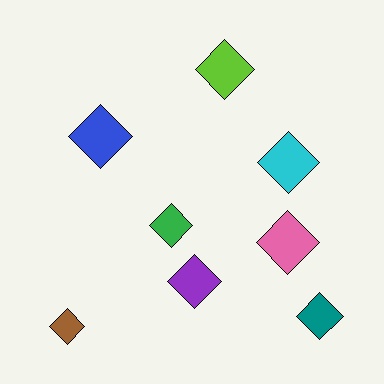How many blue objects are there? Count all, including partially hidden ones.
There is 1 blue object.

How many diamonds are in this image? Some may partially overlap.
There are 8 diamonds.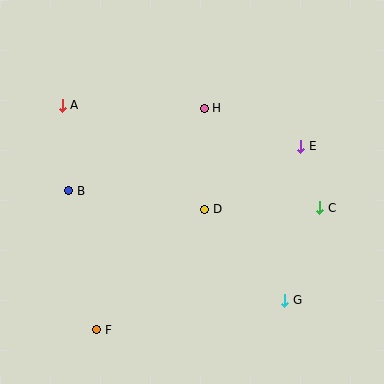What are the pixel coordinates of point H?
Point H is at (204, 108).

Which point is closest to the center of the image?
Point D at (205, 209) is closest to the center.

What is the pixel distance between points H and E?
The distance between H and E is 104 pixels.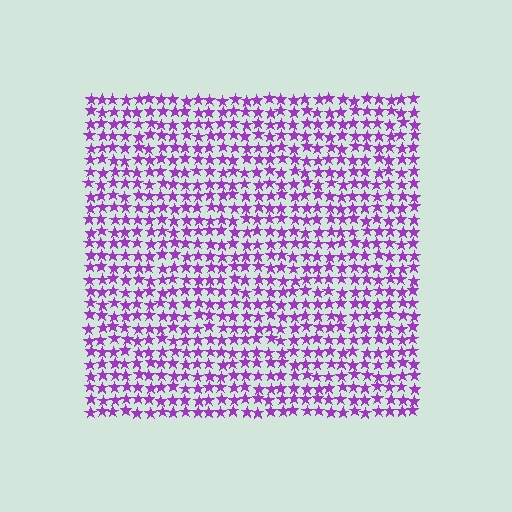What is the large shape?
The large shape is a square.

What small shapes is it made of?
It is made of small stars.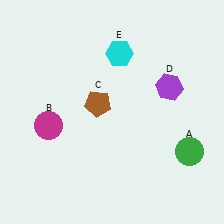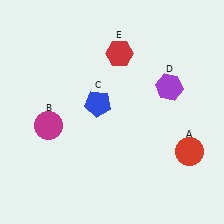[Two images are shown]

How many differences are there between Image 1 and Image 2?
There are 3 differences between the two images.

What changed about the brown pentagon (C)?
In Image 1, C is brown. In Image 2, it changed to blue.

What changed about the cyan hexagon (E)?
In Image 1, E is cyan. In Image 2, it changed to red.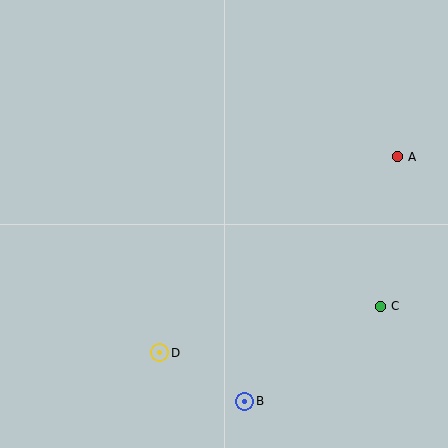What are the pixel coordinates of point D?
Point D is at (160, 353).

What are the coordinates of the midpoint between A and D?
The midpoint between A and D is at (278, 255).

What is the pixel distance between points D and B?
The distance between D and B is 98 pixels.